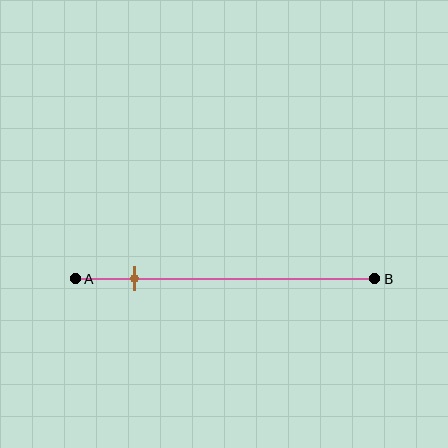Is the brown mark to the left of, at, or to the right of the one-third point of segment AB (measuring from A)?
The brown mark is to the left of the one-third point of segment AB.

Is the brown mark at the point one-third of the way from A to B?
No, the mark is at about 20% from A, not at the 33% one-third point.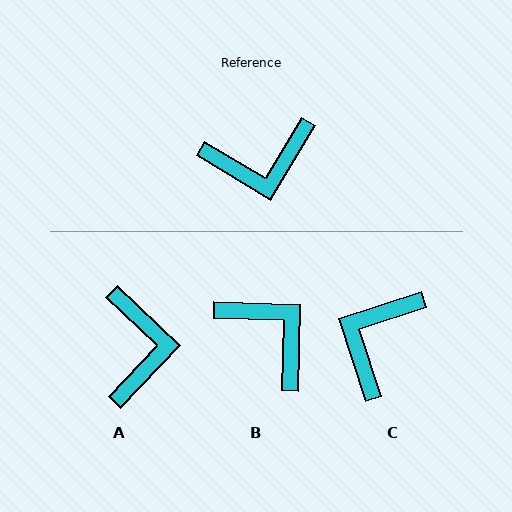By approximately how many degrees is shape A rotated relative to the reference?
Approximately 77 degrees counter-clockwise.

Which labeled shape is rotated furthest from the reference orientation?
C, about 131 degrees away.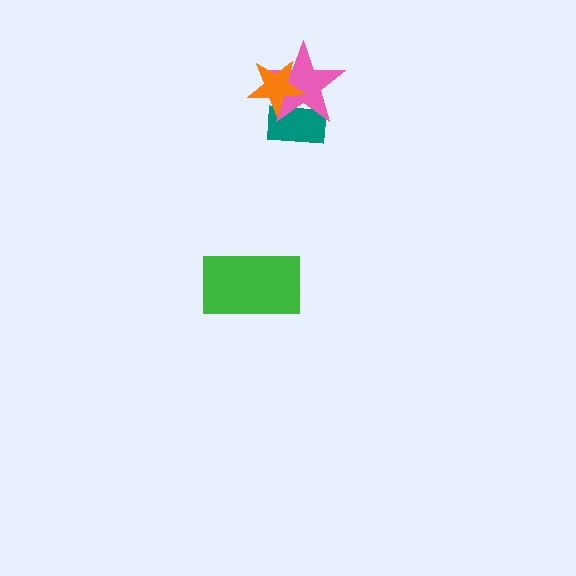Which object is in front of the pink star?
The orange star is in front of the pink star.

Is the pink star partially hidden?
Yes, it is partially covered by another shape.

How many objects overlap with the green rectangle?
0 objects overlap with the green rectangle.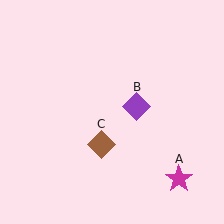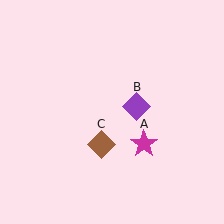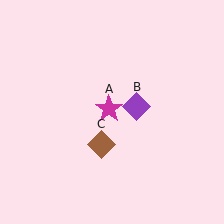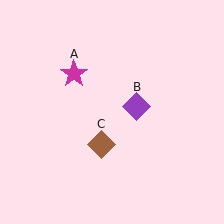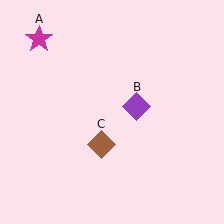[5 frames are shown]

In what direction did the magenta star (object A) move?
The magenta star (object A) moved up and to the left.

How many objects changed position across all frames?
1 object changed position: magenta star (object A).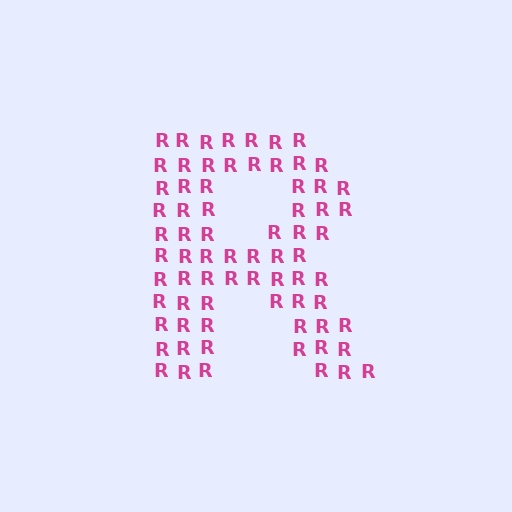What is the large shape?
The large shape is the letter R.